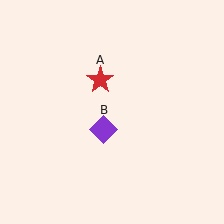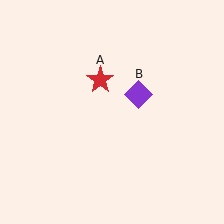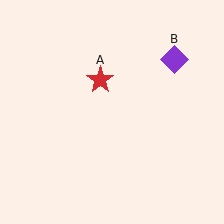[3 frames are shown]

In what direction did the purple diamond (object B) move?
The purple diamond (object B) moved up and to the right.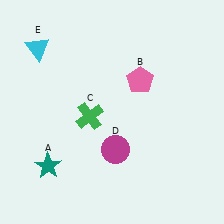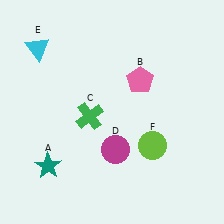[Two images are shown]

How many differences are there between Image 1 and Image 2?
There is 1 difference between the two images.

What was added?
A lime circle (F) was added in Image 2.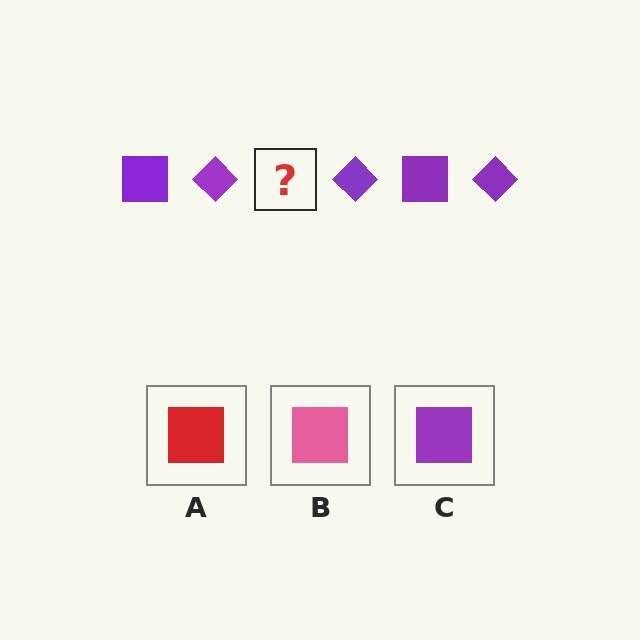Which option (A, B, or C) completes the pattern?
C.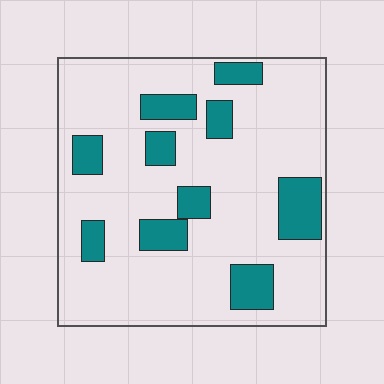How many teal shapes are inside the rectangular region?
10.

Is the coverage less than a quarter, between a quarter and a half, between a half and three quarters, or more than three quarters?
Less than a quarter.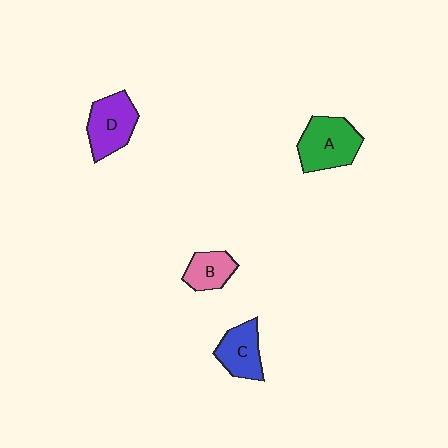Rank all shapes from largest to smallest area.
From largest to smallest: A (green), D (purple), C (blue), B (pink).